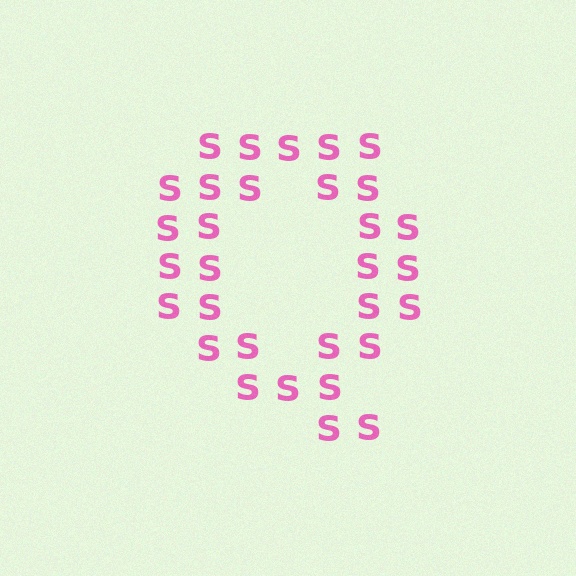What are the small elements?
The small elements are letter S's.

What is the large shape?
The large shape is the letter Q.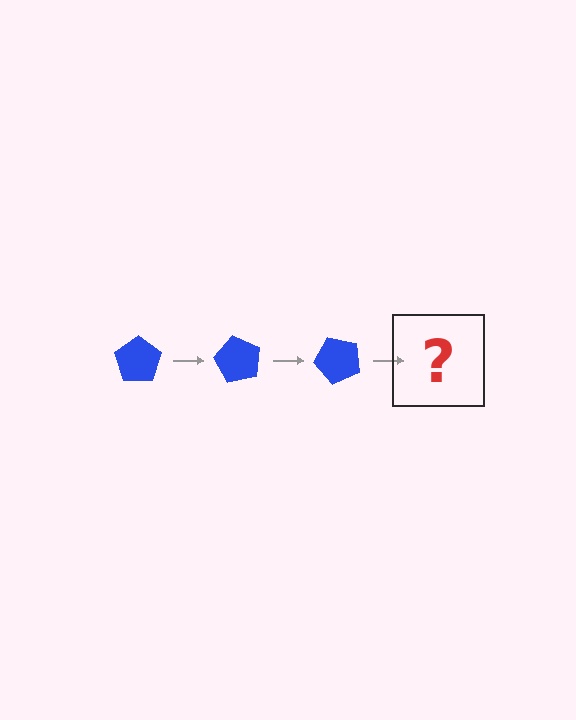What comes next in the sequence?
The next element should be a blue pentagon rotated 180 degrees.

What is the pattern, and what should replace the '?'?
The pattern is that the pentagon rotates 60 degrees each step. The '?' should be a blue pentagon rotated 180 degrees.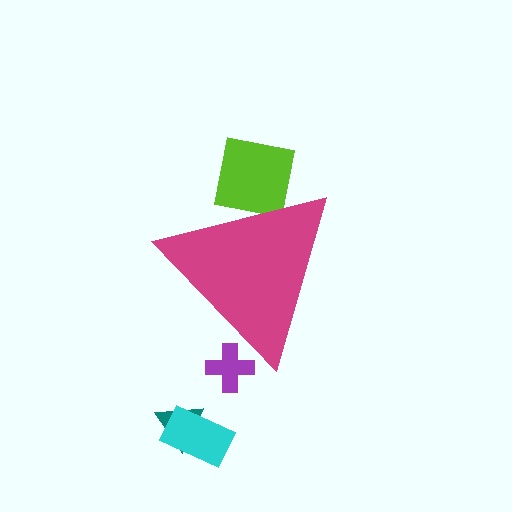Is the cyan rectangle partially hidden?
No, the cyan rectangle is fully visible.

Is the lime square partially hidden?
Yes, the lime square is partially hidden behind the magenta triangle.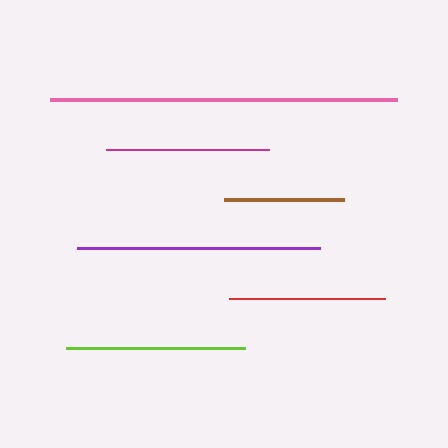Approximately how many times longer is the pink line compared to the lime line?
The pink line is approximately 1.9 times the length of the lime line.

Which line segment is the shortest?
The brown line is the shortest at approximately 120 pixels.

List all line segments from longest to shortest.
From longest to shortest: pink, purple, lime, magenta, red, brown.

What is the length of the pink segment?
The pink segment is approximately 347 pixels long.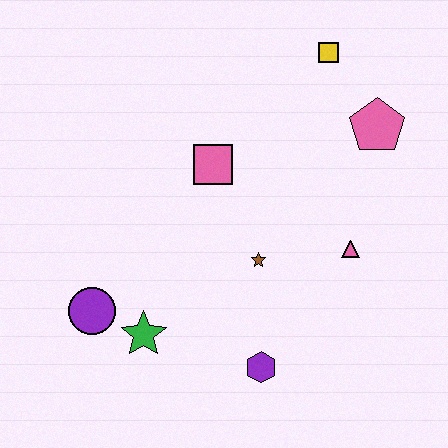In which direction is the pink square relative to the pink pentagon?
The pink square is to the left of the pink pentagon.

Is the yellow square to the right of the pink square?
Yes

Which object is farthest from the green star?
The yellow square is farthest from the green star.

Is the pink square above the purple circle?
Yes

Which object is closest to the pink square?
The brown star is closest to the pink square.